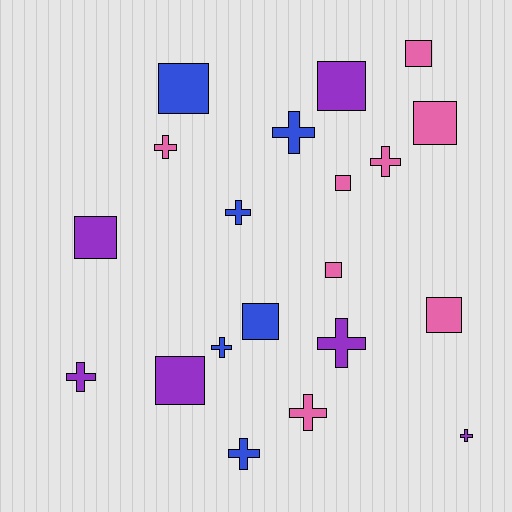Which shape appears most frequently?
Cross, with 10 objects.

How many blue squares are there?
There are 2 blue squares.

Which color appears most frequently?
Pink, with 8 objects.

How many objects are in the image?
There are 20 objects.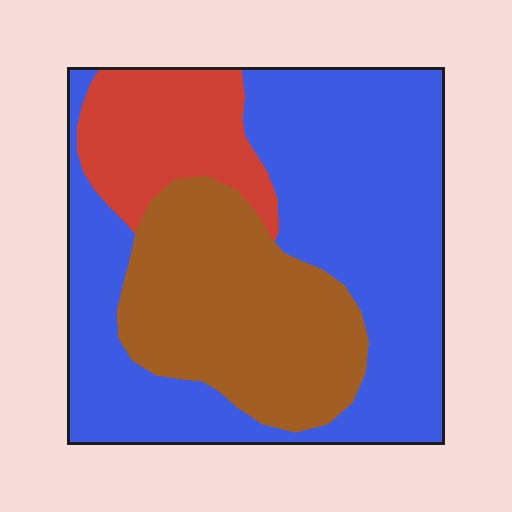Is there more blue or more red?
Blue.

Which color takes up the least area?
Red, at roughly 15%.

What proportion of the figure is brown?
Brown takes up about one third (1/3) of the figure.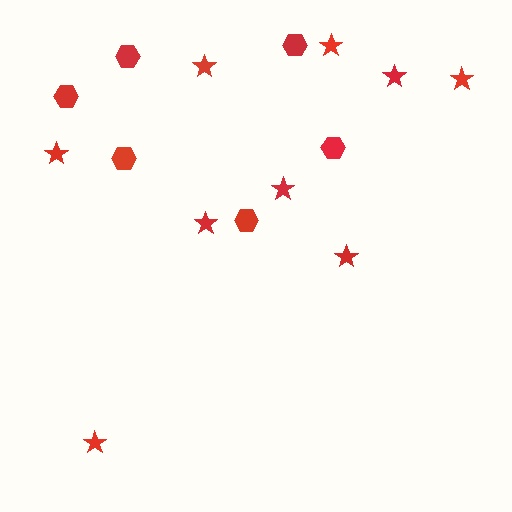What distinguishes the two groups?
There are 2 groups: one group of hexagons (6) and one group of stars (9).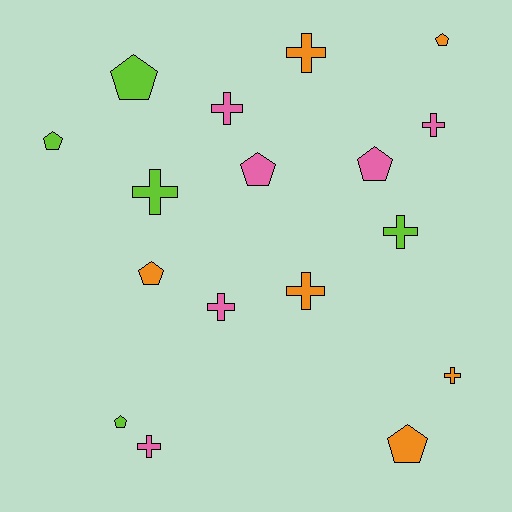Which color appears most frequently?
Orange, with 6 objects.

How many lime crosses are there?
There are 2 lime crosses.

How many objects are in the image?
There are 17 objects.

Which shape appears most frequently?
Cross, with 9 objects.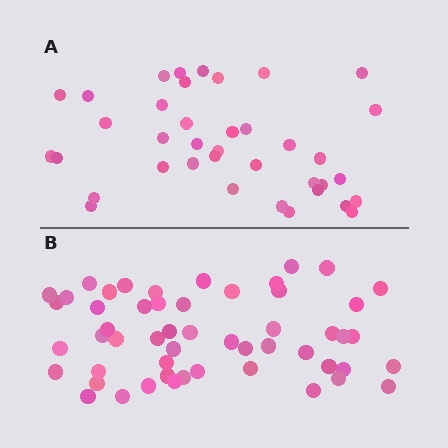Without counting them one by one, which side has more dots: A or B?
Region B (the bottom region) has more dots.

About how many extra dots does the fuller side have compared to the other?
Region B has approximately 15 more dots than region A.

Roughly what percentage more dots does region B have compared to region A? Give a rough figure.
About 40% more.